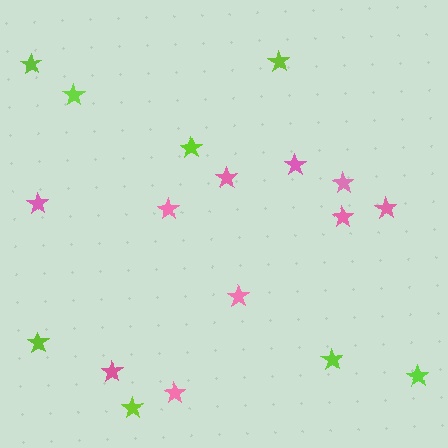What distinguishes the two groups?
There are 2 groups: one group of pink stars (10) and one group of lime stars (8).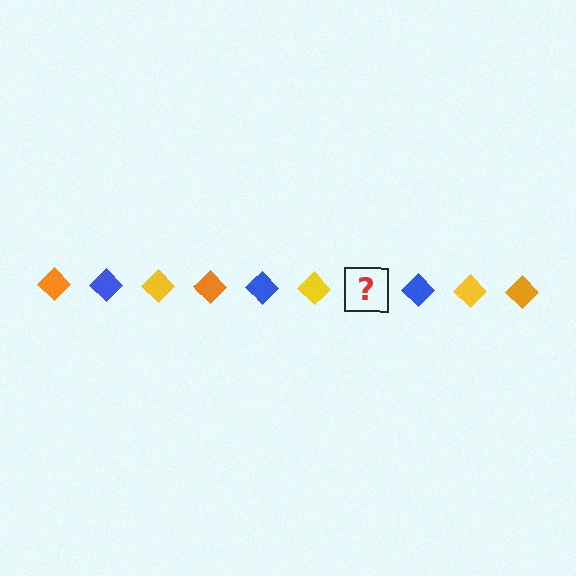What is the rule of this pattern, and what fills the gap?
The rule is that the pattern cycles through orange, blue, yellow diamonds. The gap should be filled with an orange diamond.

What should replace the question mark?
The question mark should be replaced with an orange diamond.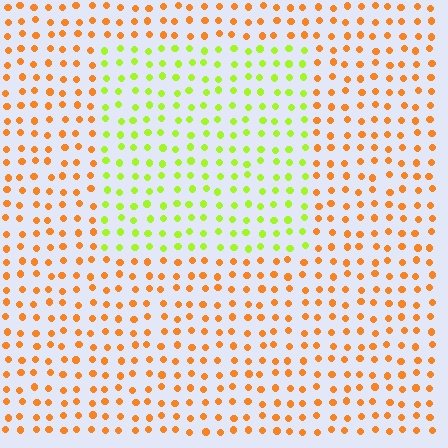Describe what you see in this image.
The image is filled with small orange elements in a uniform arrangement. A rectangle-shaped region is visible where the elements are tinted to a slightly different hue, forming a subtle color boundary.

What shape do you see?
I see a rectangle.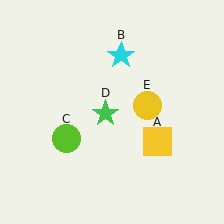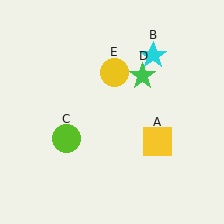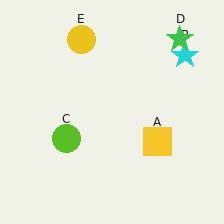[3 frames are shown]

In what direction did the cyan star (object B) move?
The cyan star (object B) moved right.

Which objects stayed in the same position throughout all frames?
Yellow square (object A) and lime circle (object C) remained stationary.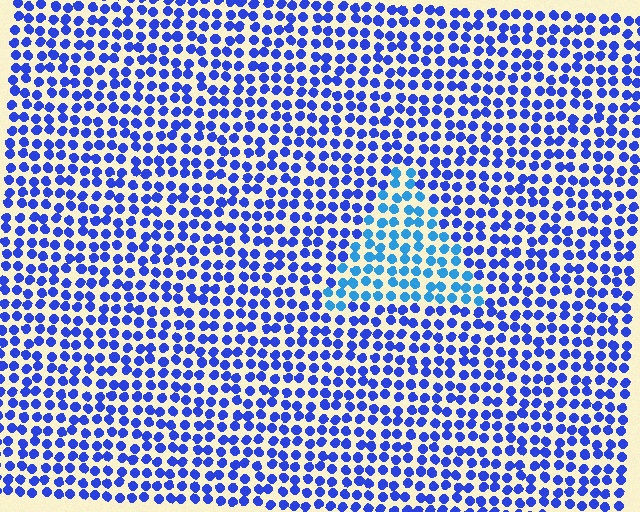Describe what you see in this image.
The image is filled with small blue elements in a uniform arrangement. A triangle-shaped region is visible where the elements are tinted to a slightly different hue, forming a subtle color boundary.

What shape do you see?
I see a triangle.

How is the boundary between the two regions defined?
The boundary is defined purely by a slight shift in hue (about 30 degrees). Spacing, size, and orientation are identical on both sides.